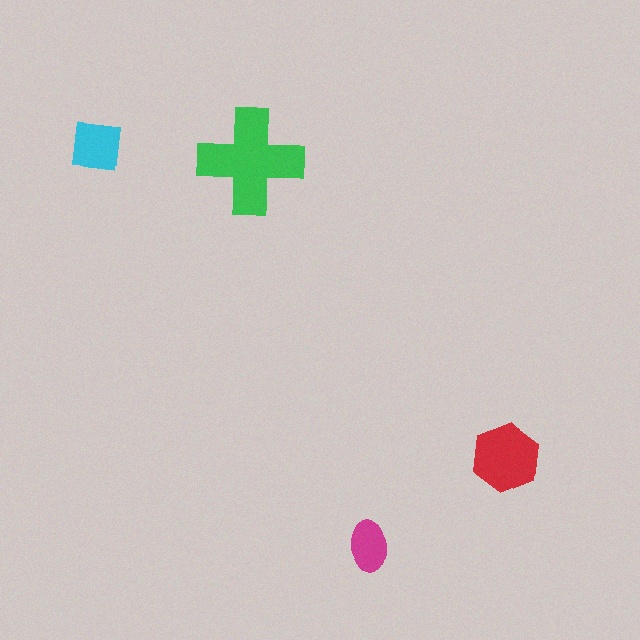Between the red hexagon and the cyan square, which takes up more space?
The red hexagon.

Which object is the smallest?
The magenta ellipse.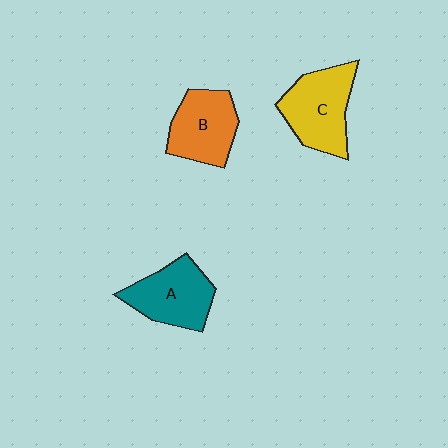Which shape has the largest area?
Shape C (yellow).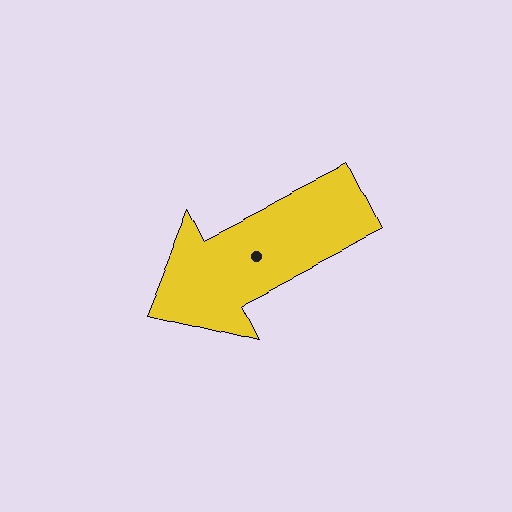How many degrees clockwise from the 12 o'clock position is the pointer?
Approximately 243 degrees.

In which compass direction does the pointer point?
Southwest.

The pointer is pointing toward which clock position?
Roughly 8 o'clock.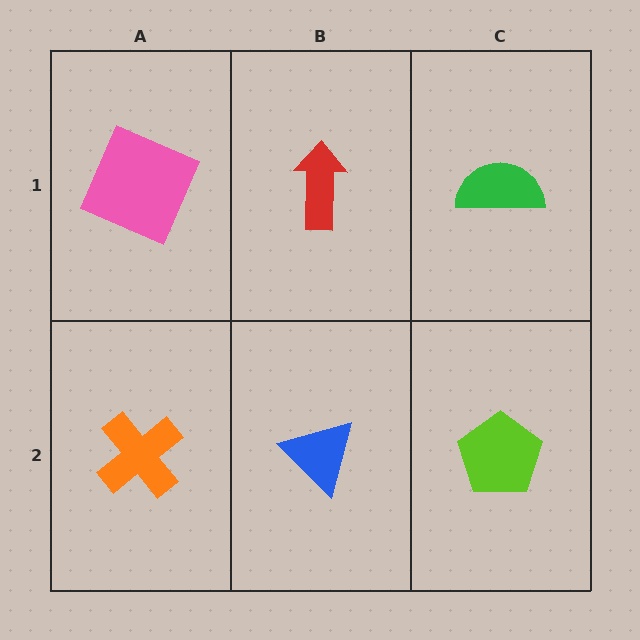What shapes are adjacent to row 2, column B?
A red arrow (row 1, column B), an orange cross (row 2, column A), a lime pentagon (row 2, column C).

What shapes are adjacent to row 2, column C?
A green semicircle (row 1, column C), a blue triangle (row 2, column B).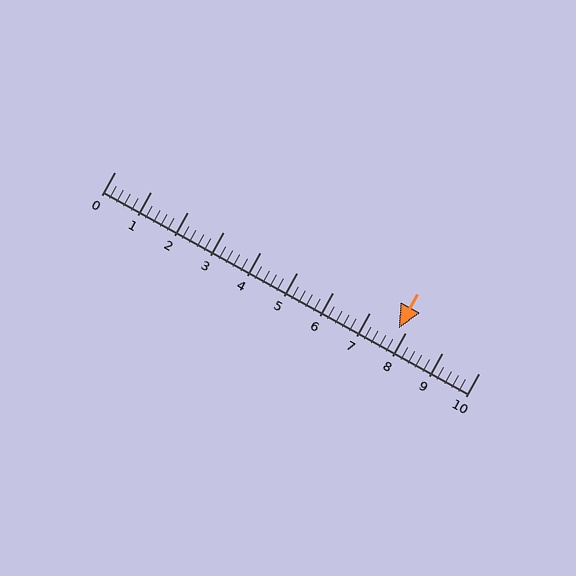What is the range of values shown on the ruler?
The ruler shows values from 0 to 10.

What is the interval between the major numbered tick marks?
The major tick marks are spaced 1 units apart.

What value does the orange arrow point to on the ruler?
The orange arrow points to approximately 7.8.